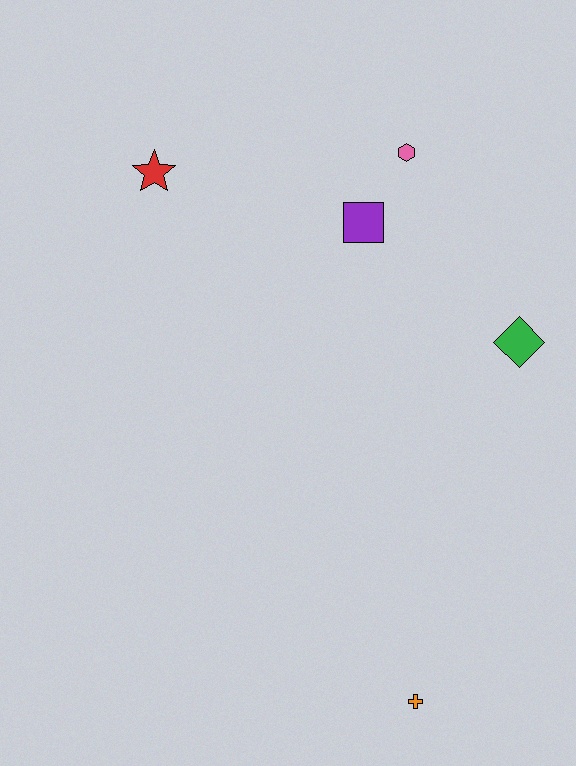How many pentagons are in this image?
There are no pentagons.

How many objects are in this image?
There are 5 objects.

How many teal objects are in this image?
There are no teal objects.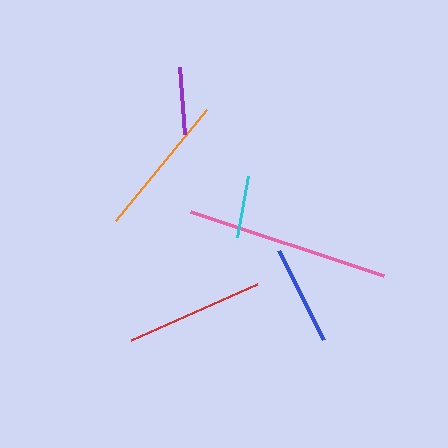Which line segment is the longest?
The pink line is the longest at approximately 203 pixels.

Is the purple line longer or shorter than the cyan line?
The purple line is longer than the cyan line.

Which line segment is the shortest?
The cyan line is the shortest at approximately 61 pixels.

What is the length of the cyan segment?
The cyan segment is approximately 61 pixels long.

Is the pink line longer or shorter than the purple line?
The pink line is longer than the purple line.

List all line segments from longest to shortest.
From longest to shortest: pink, orange, red, blue, purple, cyan.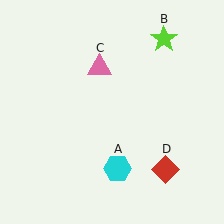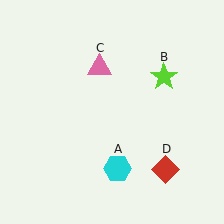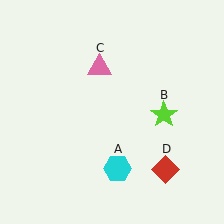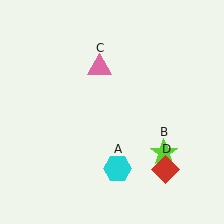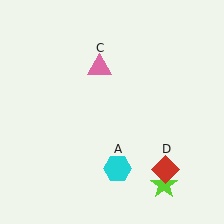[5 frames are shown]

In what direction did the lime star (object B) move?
The lime star (object B) moved down.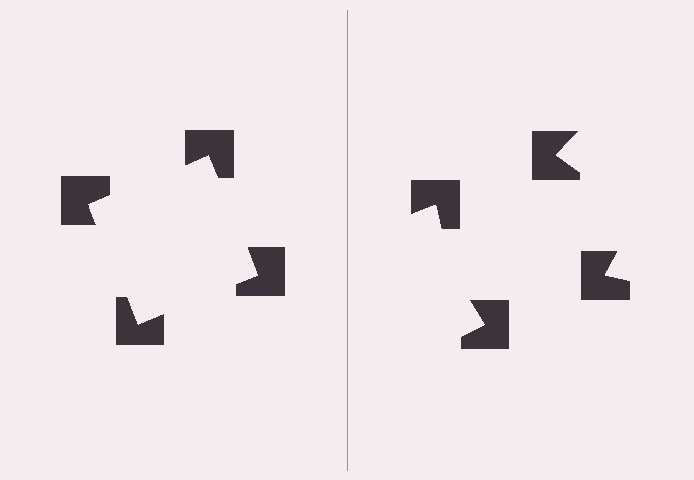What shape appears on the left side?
An illusory square.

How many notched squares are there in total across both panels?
8 — 4 on each side.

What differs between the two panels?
The notched squares are positioned identically on both sides; only the wedge orientations differ. On the left they align to a square; on the right they are misaligned.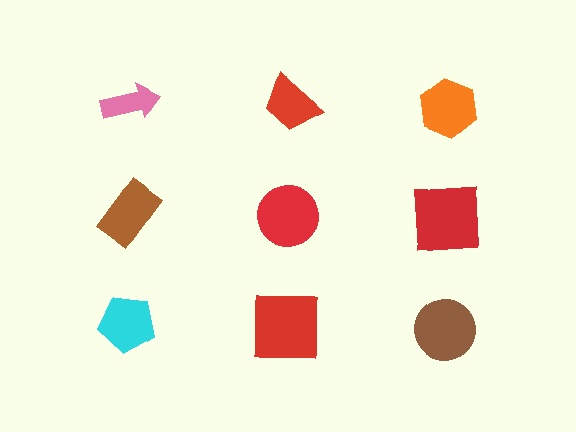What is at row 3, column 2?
A red square.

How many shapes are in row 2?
3 shapes.